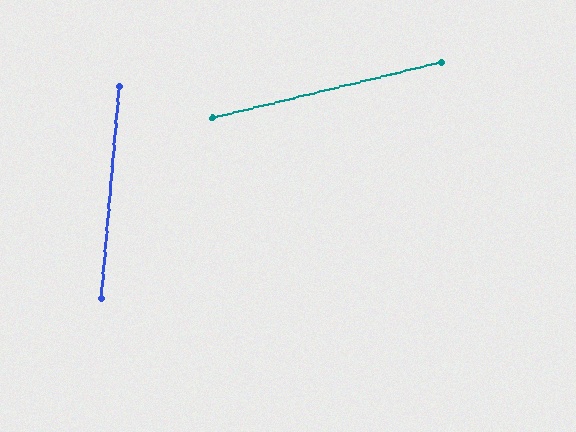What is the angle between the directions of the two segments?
Approximately 71 degrees.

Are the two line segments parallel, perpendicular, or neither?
Neither parallel nor perpendicular — they differ by about 71°.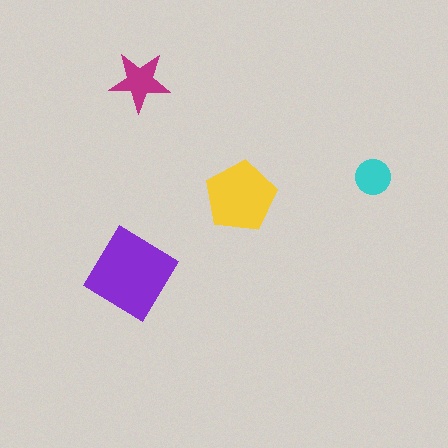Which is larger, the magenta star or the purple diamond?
The purple diamond.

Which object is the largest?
The purple diamond.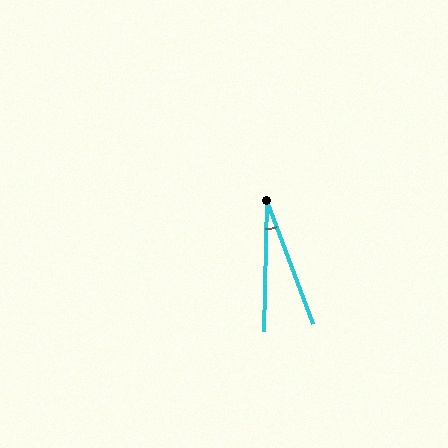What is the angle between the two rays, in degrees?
Approximately 22 degrees.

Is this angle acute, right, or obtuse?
It is acute.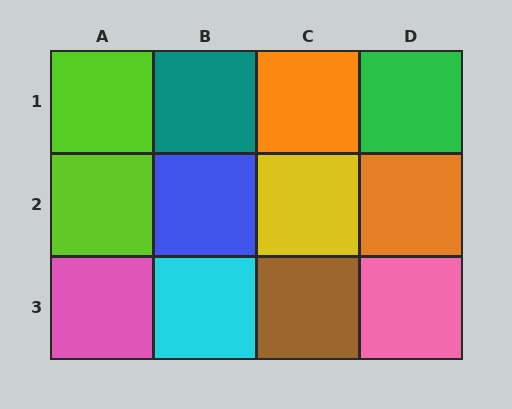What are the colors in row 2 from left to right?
Lime, blue, yellow, orange.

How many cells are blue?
1 cell is blue.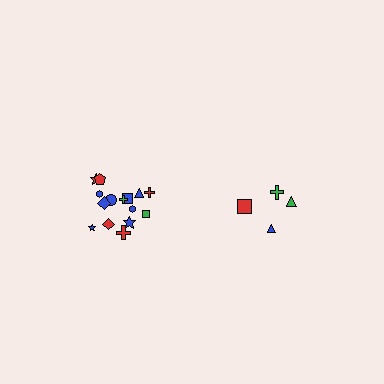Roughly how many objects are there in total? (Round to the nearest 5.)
Roughly 20 objects in total.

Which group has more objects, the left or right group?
The left group.